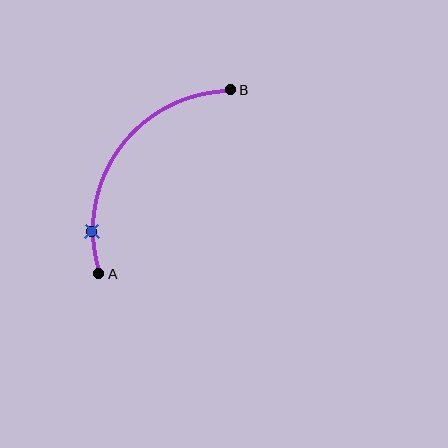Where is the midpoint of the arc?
The arc midpoint is the point on the curve farthest from the straight line joining A and B. It sits above and to the left of that line.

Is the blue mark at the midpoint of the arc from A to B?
No. The blue mark lies on the arc but is closer to endpoint A. The arc midpoint would be at the point on the curve equidistant along the arc from both A and B.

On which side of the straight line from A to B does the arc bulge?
The arc bulges above and to the left of the straight line connecting A and B.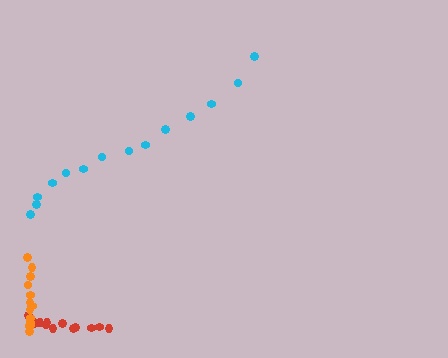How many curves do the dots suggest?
There are 3 distinct paths.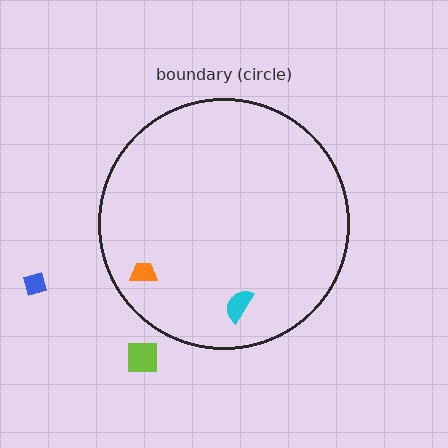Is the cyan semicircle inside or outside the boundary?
Inside.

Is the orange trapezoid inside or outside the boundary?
Inside.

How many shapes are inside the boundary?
2 inside, 2 outside.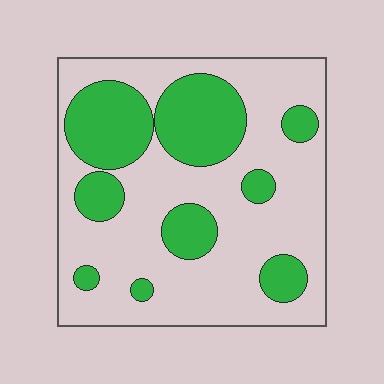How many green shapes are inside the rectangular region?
9.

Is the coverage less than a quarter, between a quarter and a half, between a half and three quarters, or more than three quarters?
Between a quarter and a half.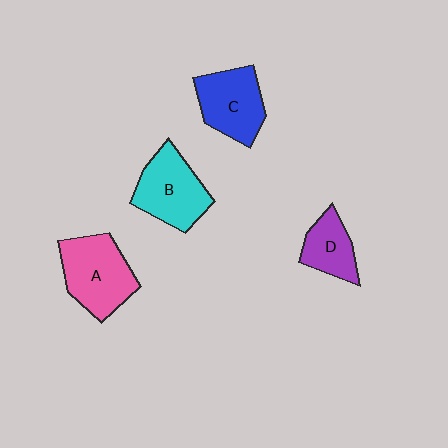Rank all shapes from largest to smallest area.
From largest to smallest: A (pink), B (cyan), C (blue), D (purple).